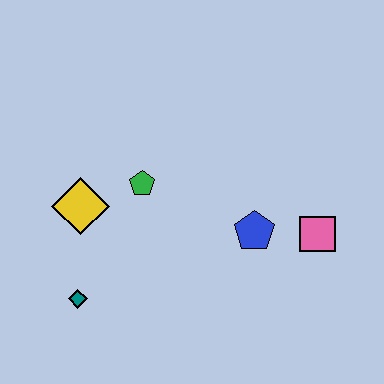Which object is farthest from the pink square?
The teal diamond is farthest from the pink square.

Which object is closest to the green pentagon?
The yellow diamond is closest to the green pentagon.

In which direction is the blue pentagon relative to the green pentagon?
The blue pentagon is to the right of the green pentagon.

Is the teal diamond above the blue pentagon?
No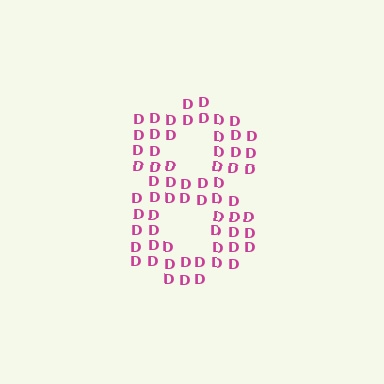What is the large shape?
The large shape is the digit 8.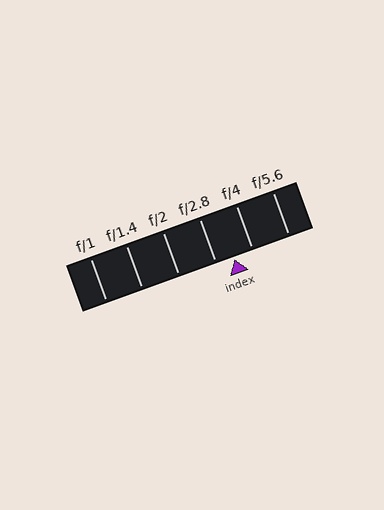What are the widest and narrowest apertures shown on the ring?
The widest aperture shown is f/1 and the narrowest is f/5.6.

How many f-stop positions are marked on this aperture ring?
There are 6 f-stop positions marked.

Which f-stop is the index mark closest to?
The index mark is closest to f/2.8.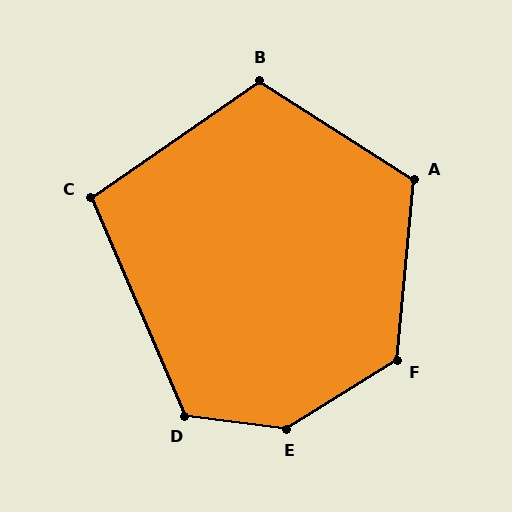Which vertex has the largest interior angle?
E, at approximately 141 degrees.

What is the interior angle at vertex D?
Approximately 120 degrees (obtuse).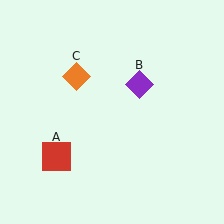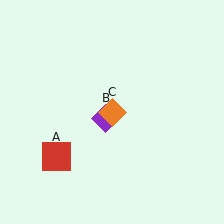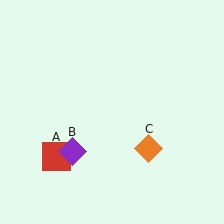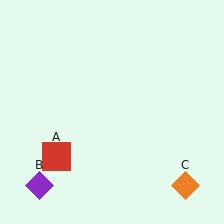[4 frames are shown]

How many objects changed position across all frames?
2 objects changed position: purple diamond (object B), orange diamond (object C).